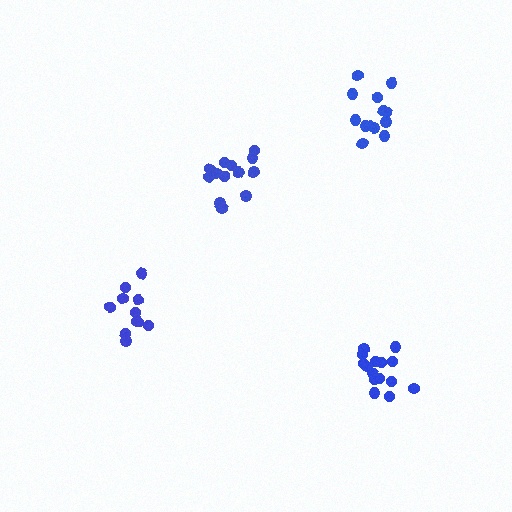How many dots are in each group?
Group 1: 13 dots, Group 2: 13 dots, Group 3: 15 dots, Group 4: 11 dots (52 total).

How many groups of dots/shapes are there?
There are 4 groups.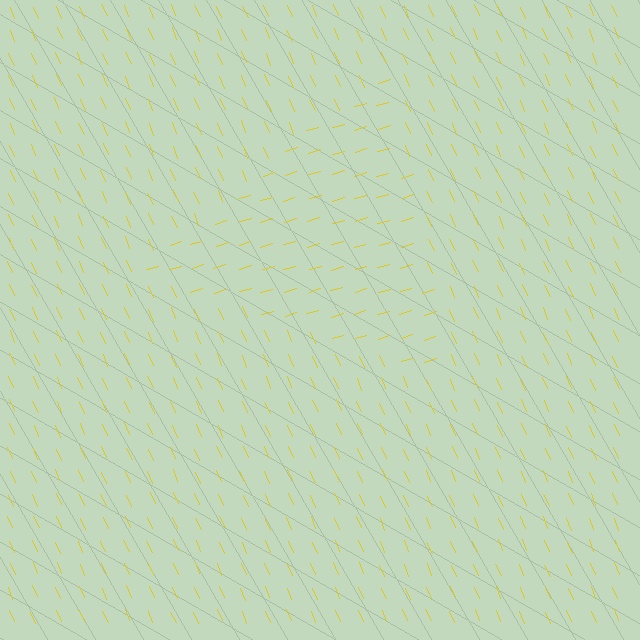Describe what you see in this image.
The image is filled with small yellow line segments. A triangle region in the image has lines oriented differently from the surrounding lines, creating a visible texture boundary.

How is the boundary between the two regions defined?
The boundary is defined purely by a change in line orientation (approximately 83 degrees difference). All lines are the same color and thickness.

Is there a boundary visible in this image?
Yes, there is a texture boundary formed by a change in line orientation.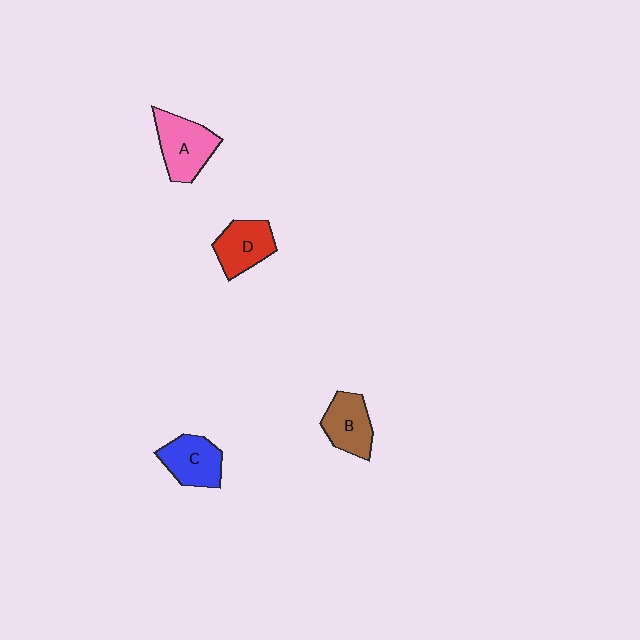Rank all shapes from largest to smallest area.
From largest to smallest: A (pink), C (blue), D (red), B (brown).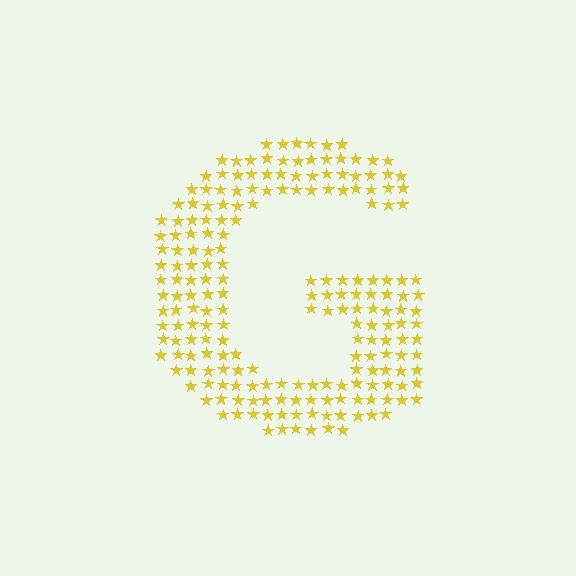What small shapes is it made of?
It is made of small stars.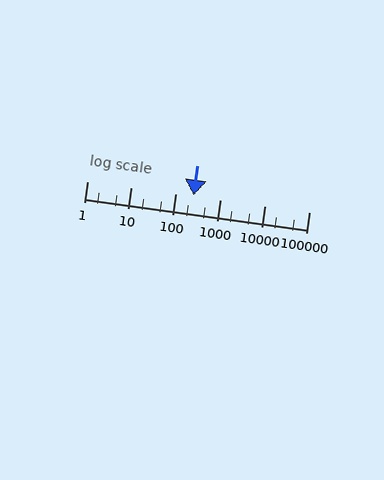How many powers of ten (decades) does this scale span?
The scale spans 5 decades, from 1 to 100000.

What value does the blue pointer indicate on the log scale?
The pointer indicates approximately 250.